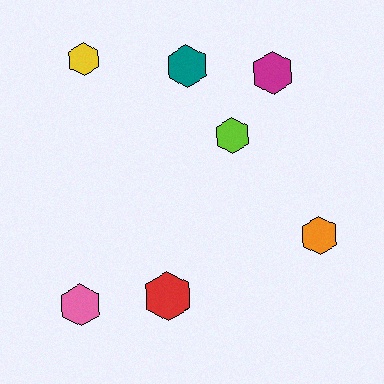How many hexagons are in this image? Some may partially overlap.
There are 7 hexagons.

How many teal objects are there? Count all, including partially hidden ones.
There is 1 teal object.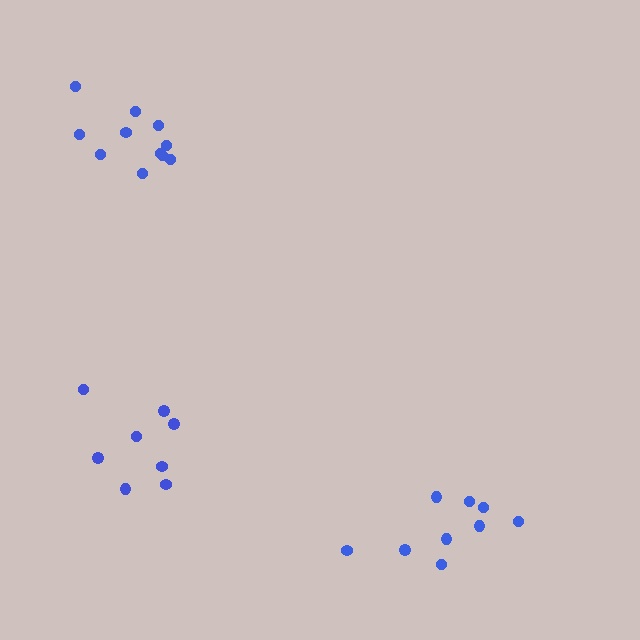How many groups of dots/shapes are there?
There are 3 groups.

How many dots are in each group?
Group 1: 9 dots, Group 2: 8 dots, Group 3: 11 dots (28 total).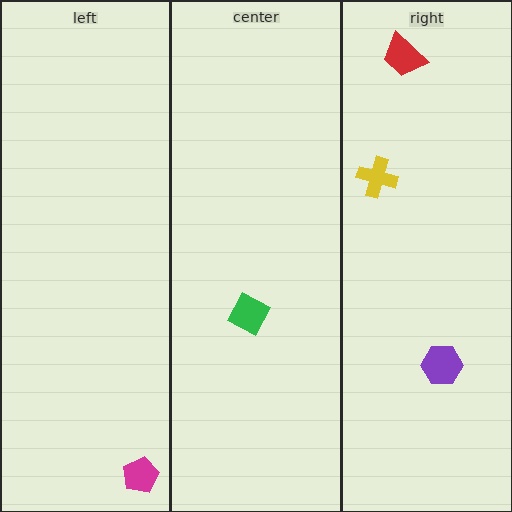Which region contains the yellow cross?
The right region.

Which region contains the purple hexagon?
The right region.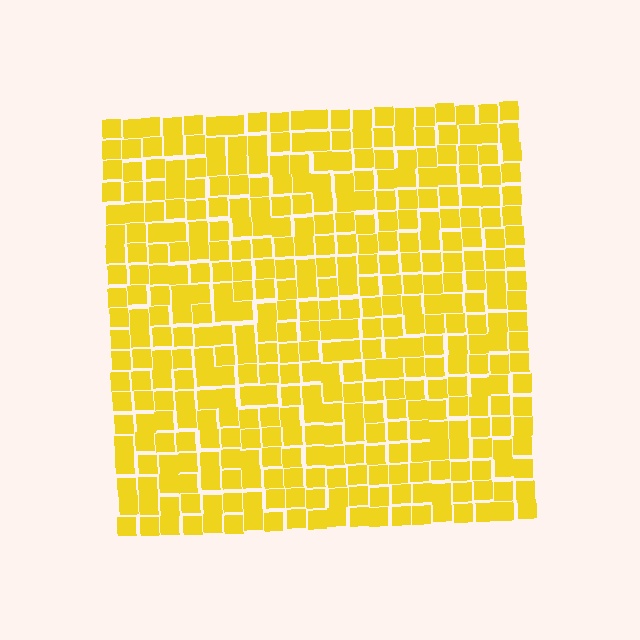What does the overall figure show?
The overall figure shows a square.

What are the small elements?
The small elements are squares.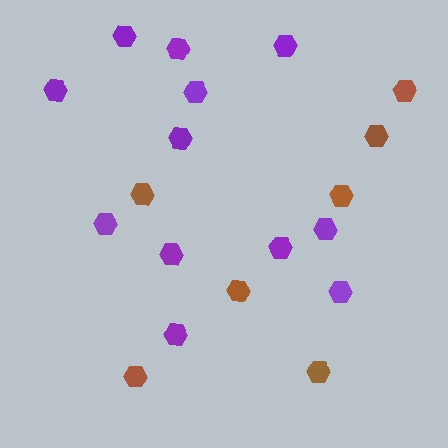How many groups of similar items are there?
There are 2 groups: one group of purple hexagons (12) and one group of brown hexagons (7).